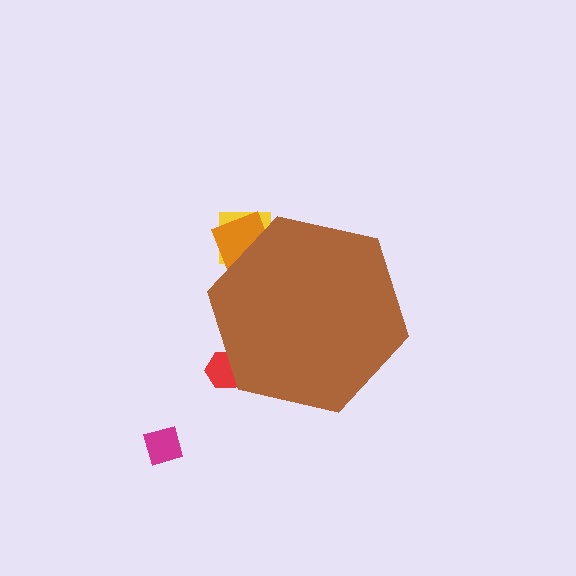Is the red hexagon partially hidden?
Yes, the red hexagon is partially hidden behind the brown hexagon.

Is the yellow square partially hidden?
Yes, the yellow square is partially hidden behind the brown hexagon.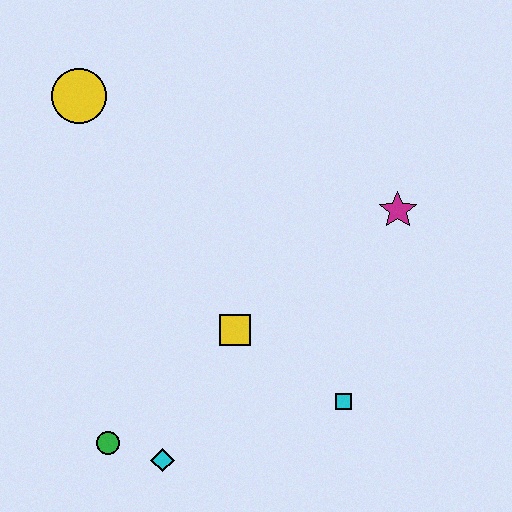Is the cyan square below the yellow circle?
Yes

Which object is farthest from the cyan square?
The yellow circle is farthest from the cyan square.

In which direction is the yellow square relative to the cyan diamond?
The yellow square is above the cyan diamond.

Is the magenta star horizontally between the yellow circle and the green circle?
No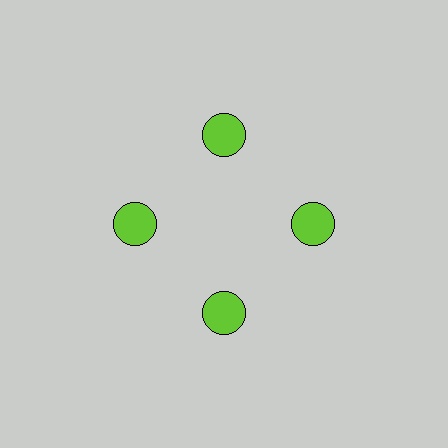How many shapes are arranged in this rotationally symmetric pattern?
There are 4 shapes, arranged in 4 groups of 1.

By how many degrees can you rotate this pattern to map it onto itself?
The pattern maps onto itself every 90 degrees of rotation.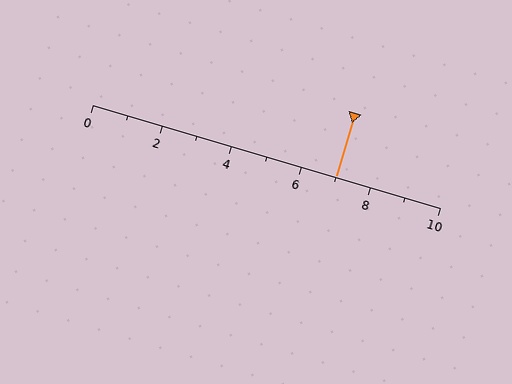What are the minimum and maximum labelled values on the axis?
The axis runs from 0 to 10.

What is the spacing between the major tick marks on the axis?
The major ticks are spaced 2 apart.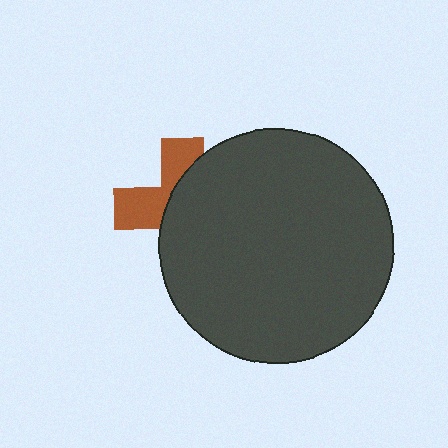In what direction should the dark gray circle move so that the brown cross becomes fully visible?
The dark gray circle should move right. That is the shortest direction to clear the overlap and leave the brown cross fully visible.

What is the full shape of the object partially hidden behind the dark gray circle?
The partially hidden object is a brown cross.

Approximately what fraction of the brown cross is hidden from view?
Roughly 63% of the brown cross is hidden behind the dark gray circle.